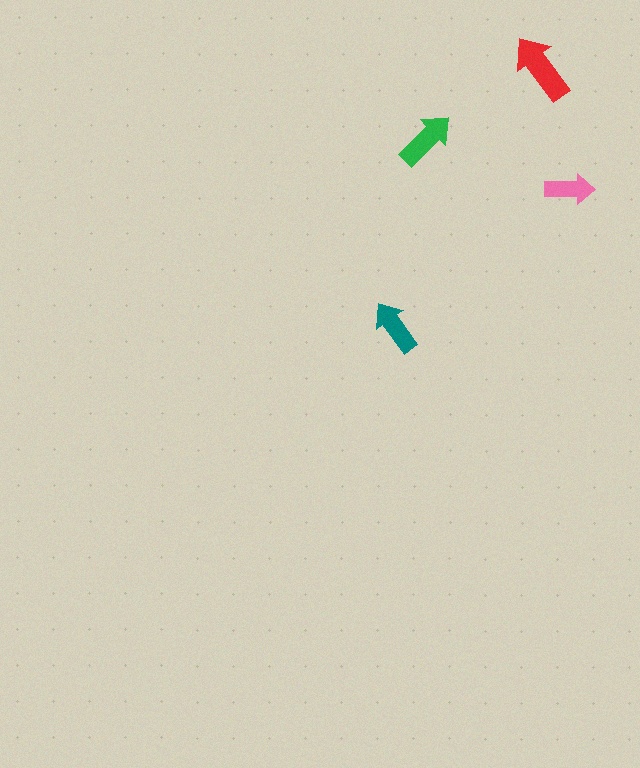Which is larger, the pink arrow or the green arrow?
The green one.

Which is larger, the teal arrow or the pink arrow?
The teal one.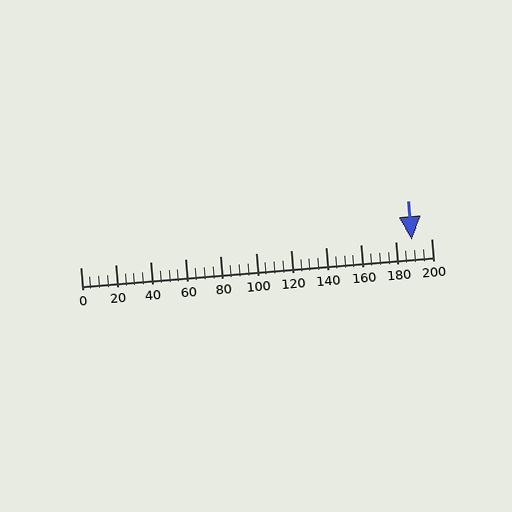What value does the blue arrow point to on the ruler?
The blue arrow points to approximately 189.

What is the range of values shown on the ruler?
The ruler shows values from 0 to 200.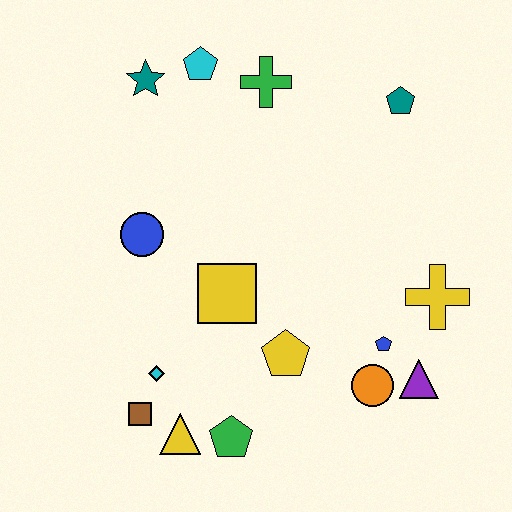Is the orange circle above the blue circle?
No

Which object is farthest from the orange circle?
The teal star is farthest from the orange circle.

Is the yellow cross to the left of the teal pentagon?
No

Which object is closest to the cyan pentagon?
The teal star is closest to the cyan pentagon.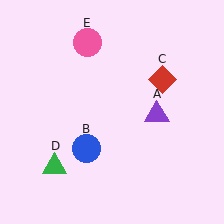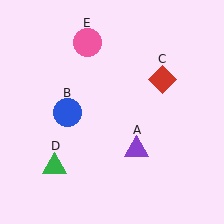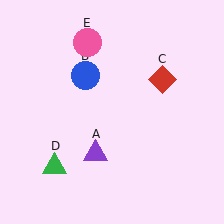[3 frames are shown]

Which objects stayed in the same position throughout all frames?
Red diamond (object C) and green triangle (object D) and pink circle (object E) remained stationary.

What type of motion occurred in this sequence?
The purple triangle (object A), blue circle (object B) rotated clockwise around the center of the scene.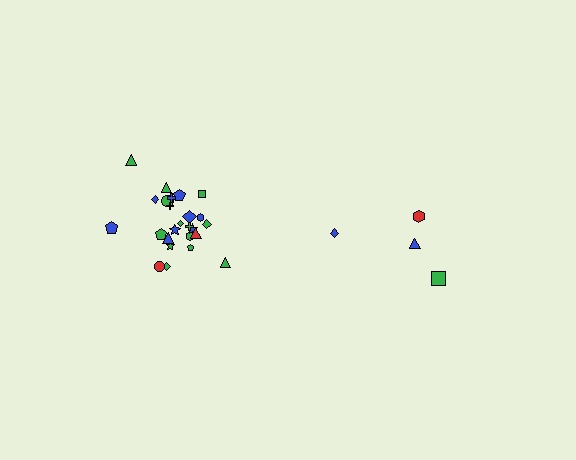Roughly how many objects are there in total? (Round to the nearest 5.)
Roughly 30 objects in total.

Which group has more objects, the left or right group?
The left group.